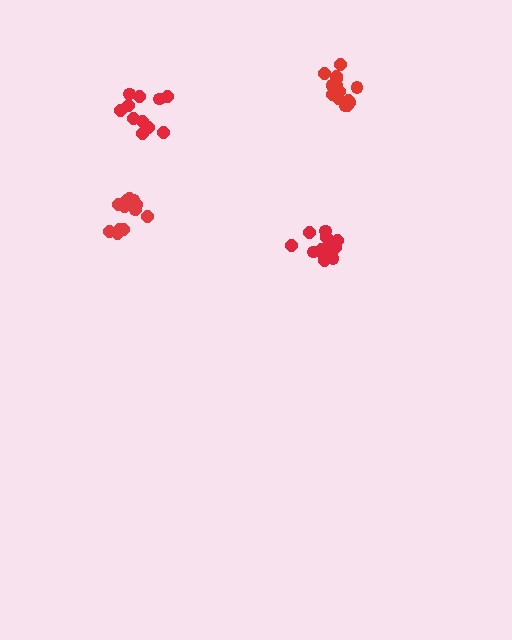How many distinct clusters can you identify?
There are 4 distinct clusters.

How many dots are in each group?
Group 1: 15 dots, Group 2: 14 dots, Group 3: 14 dots, Group 4: 11 dots (54 total).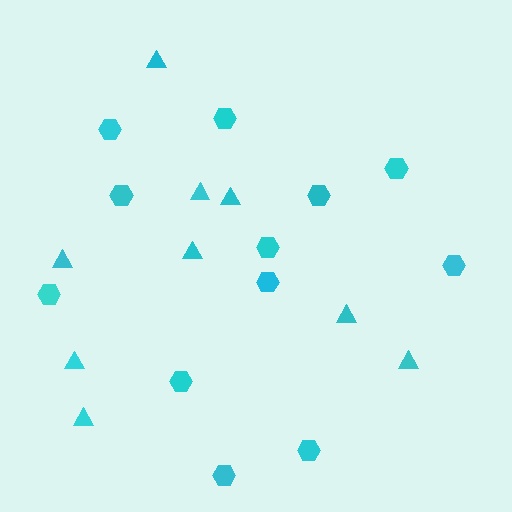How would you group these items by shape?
There are 2 groups: one group of triangles (9) and one group of hexagons (12).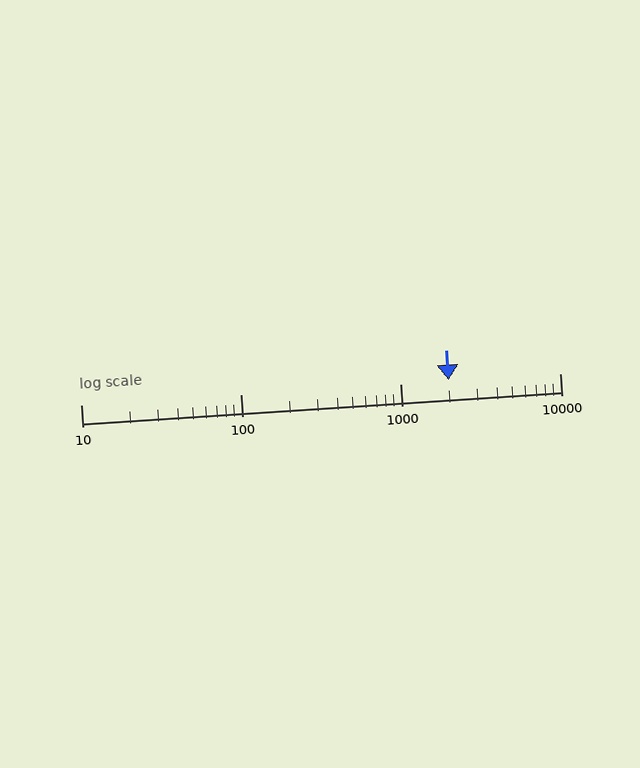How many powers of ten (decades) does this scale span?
The scale spans 3 decades, from 10 to 10000.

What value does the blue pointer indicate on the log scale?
The pointer indicates approximately 2000.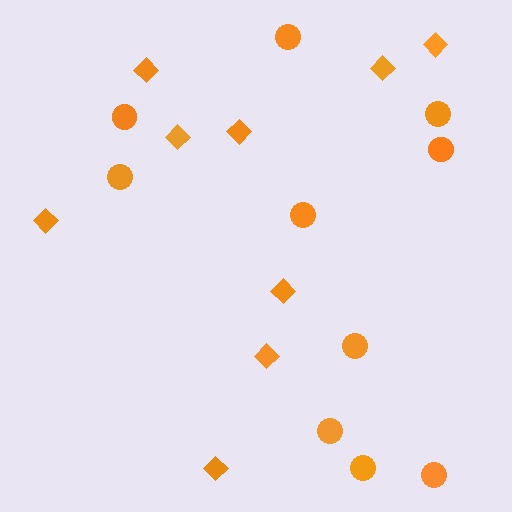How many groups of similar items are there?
There are 2 groups: one group of circles (10) and one group of diamonds (9).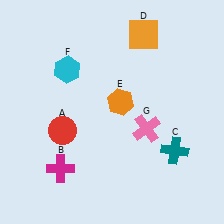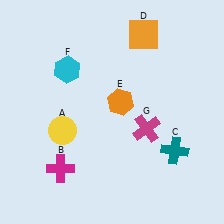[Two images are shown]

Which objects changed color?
A changed from red to yellow. G changed from pink to magenta.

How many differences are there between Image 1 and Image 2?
There are 2 differences between the two images.